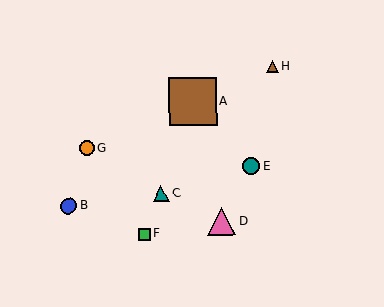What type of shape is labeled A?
Shape A is a brown square.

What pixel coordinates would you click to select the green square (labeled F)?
Click at (144, 234) to select the green square F.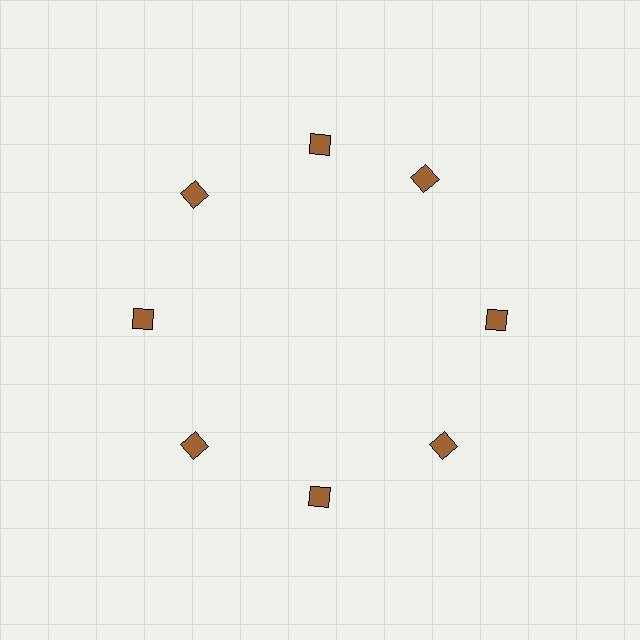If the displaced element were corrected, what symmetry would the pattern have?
It would have 8-fold rotational symmetry — the pattern would map onto itself every 45 degrees.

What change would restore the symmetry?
The symmetry would be restored by rotating it back into even spacing with its neighbors so that all 8 diamonds sit at equal angles and equal distance from the center.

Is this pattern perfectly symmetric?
No. The 8 brown diamonds are arranged in a ring, but one element near the 2 o'clock position is rotated out of alignment along the ring, breaking the 8-fold rotational symmetry.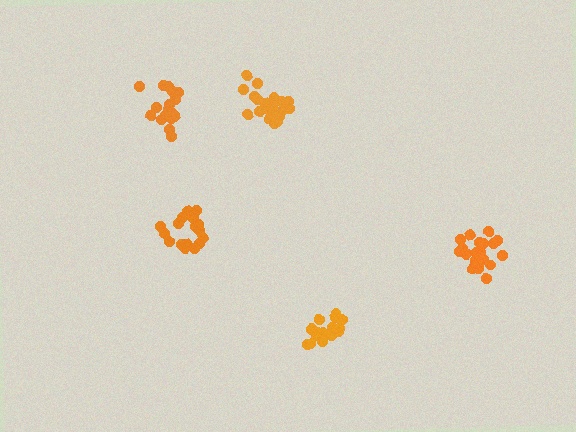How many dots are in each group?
Group 1: 18 dots, Group 2: 19 dots, Group 3: 21 dots, Group 4: 17 dots, Group 5: 21 dots (96 total).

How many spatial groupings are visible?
There are 5 spatial groupings.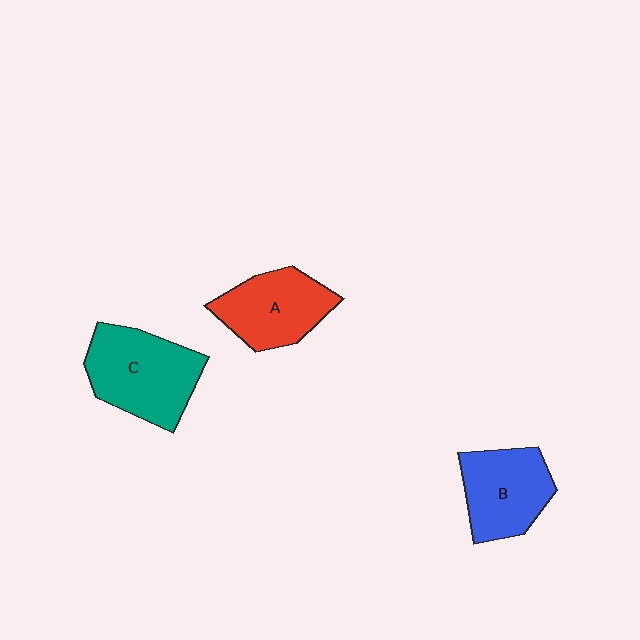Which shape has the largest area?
Shape C (teal).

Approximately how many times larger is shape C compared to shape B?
Approximately 1.2 times.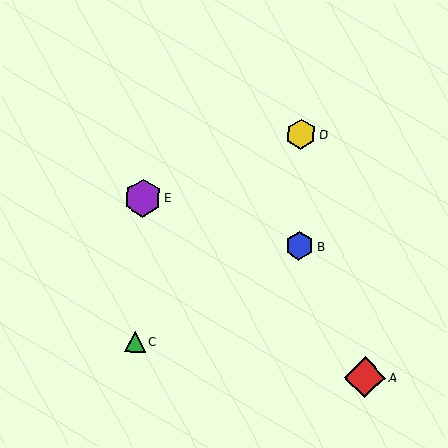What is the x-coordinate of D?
Object D is at x≈301.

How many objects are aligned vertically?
2 objects (B, D) are aligned vertically.